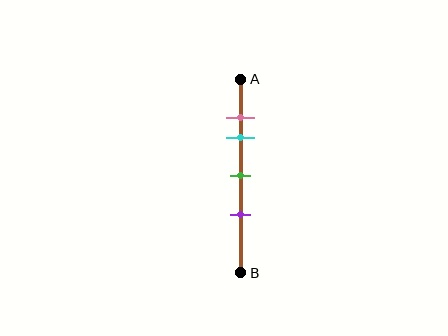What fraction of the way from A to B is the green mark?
The green mark is approximately 50% (0.5) of the way from A to B.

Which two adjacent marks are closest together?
The pink and cyan marks are the closest adjacent pair.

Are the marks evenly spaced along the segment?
No, the marks are not evenly spaced.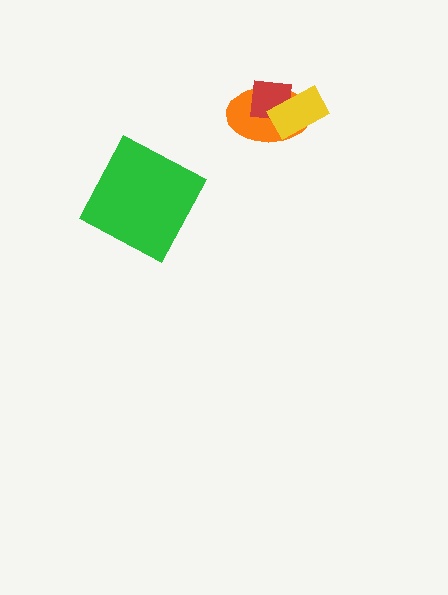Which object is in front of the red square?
The yellow rectangle is in front of the red square.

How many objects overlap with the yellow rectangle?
2 objects overlap with the yellow rectangle.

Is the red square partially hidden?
Yes, it is partially covered by another shape.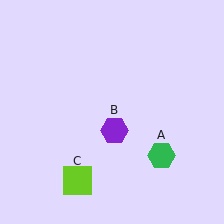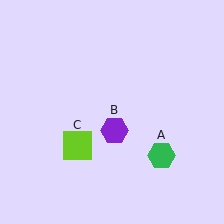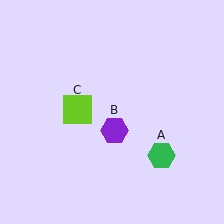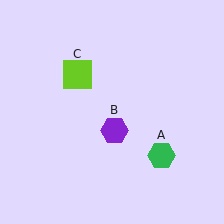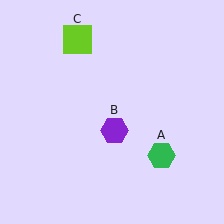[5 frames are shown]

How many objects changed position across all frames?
1 object changed position: lime square (object C).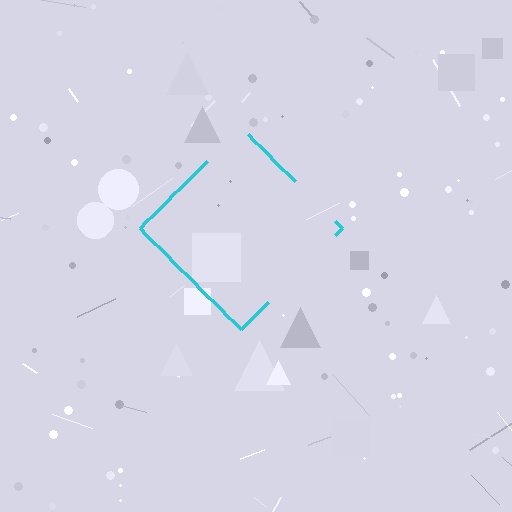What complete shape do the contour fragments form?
The contour fragments form a diamond.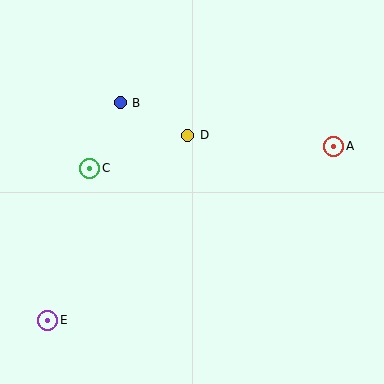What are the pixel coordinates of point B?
Point B is at (120, 103).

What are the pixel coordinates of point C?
Point C is at (90, 168).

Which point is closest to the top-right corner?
Point A is closest to the top-right corner.